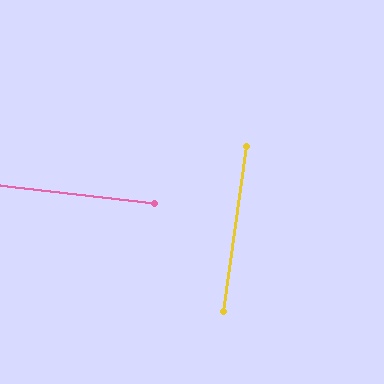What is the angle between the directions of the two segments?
Approximately 89 degrees.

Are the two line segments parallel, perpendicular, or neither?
Perpendicular — they meet at approximately 89°.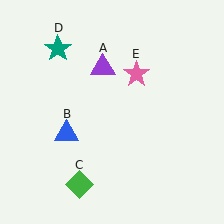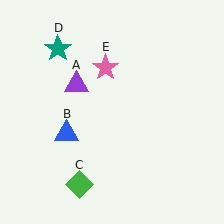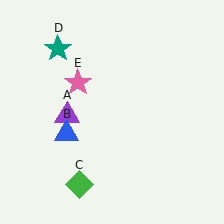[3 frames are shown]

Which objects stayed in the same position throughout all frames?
Blue triangle (object B) and green diamond (object C) and teal star (object D) remained stationary.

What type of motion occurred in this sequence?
The purple triangle (object A), pink star (object E) rotated counterclockwise around the center of the scene.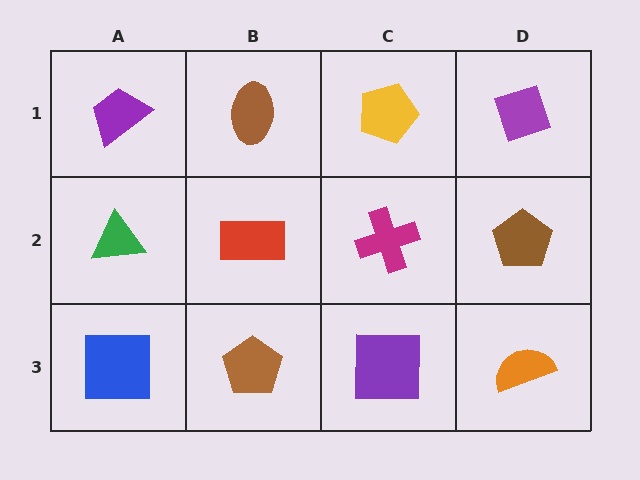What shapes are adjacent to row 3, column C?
A magenta cross (row 2, column C), a brown pentagon (row 3, column B), an orange semicircle (row 3, column D).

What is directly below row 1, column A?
A green triangle.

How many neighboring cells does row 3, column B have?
3.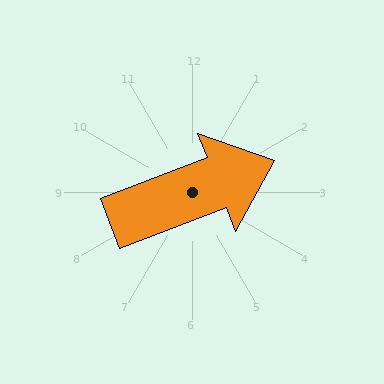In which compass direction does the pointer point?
East.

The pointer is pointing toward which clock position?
Roughly 2 o'clock.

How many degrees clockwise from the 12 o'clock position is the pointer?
Approximately 69 degrees.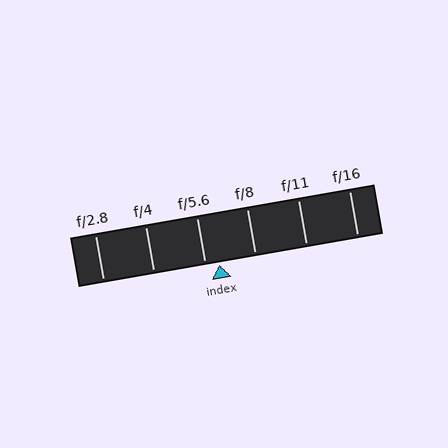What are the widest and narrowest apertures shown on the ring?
The widest aperture shown is f/2.8 and the narrowest is f/16.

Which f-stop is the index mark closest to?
The index mark is closest to f/5.6.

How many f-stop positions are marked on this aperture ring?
There are 6 f-stop positions marked.